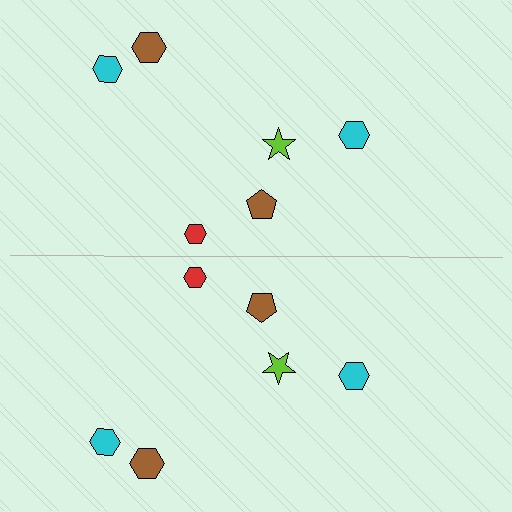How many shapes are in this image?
There are 12 shapes in this image.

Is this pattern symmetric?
Yes, this pattern has bilateral (reflection) symmetry.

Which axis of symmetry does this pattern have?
The pattern has a horizontal axis of symmetry running through the center of the image.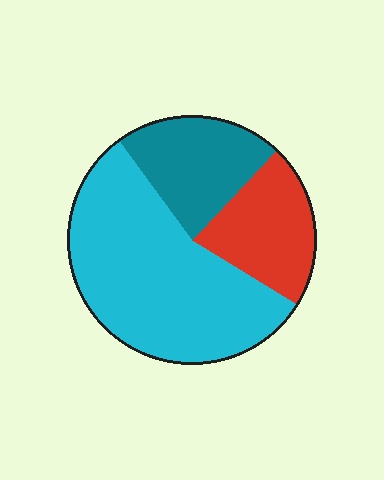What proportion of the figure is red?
Red takes up about one fifth (1/5) of the figure.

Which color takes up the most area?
Cyan, at roughly 55%.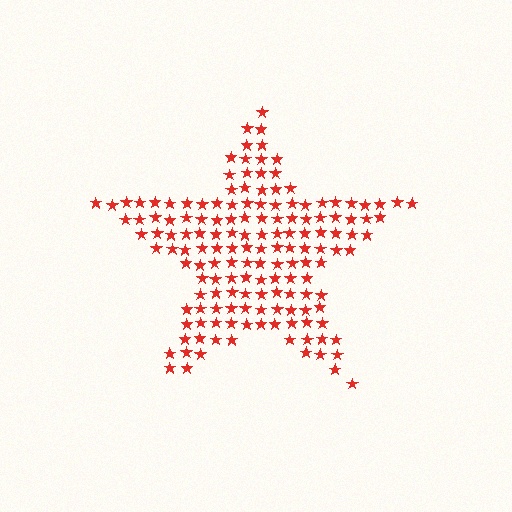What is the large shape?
The large shape is a star.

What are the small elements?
The small elements are stars.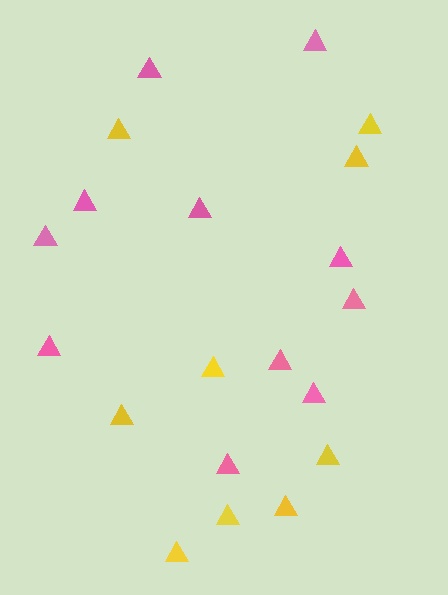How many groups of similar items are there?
There are 2 groups: one group of yellow triangles (9) and one group of pink triangles (11).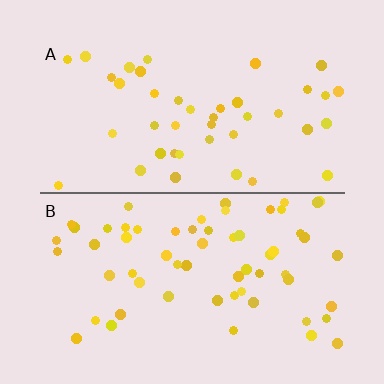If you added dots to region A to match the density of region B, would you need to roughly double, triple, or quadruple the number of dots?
Approximately double.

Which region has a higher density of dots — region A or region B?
B (the bottom).